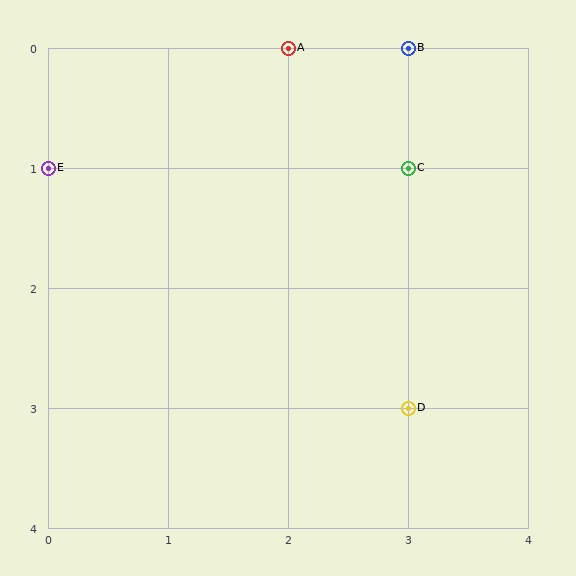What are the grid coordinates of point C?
Point C is at grid coordinates (3, 1).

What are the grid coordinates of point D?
Point D is at grid coordinates (3, 3).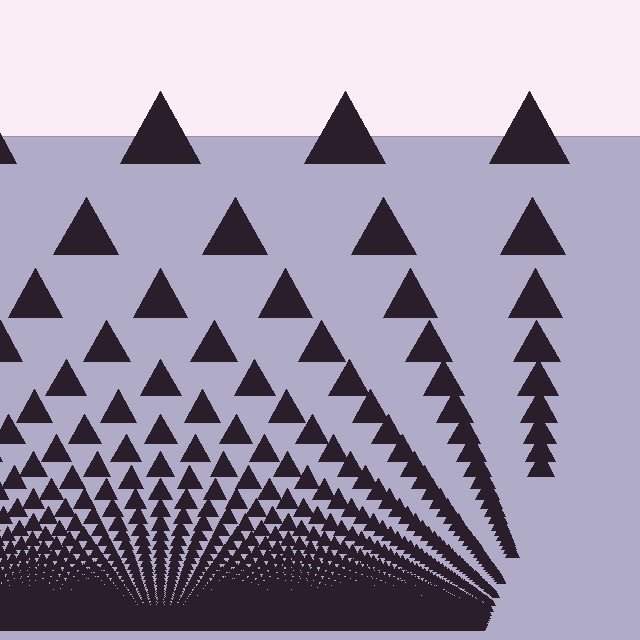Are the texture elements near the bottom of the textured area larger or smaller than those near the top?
Smaller. The gradient is inverted — elements near the bottom are smaller and denser.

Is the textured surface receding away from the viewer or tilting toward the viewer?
The surface appears to tilt toward the viewer. Texture elements get larger and sparser toward the top.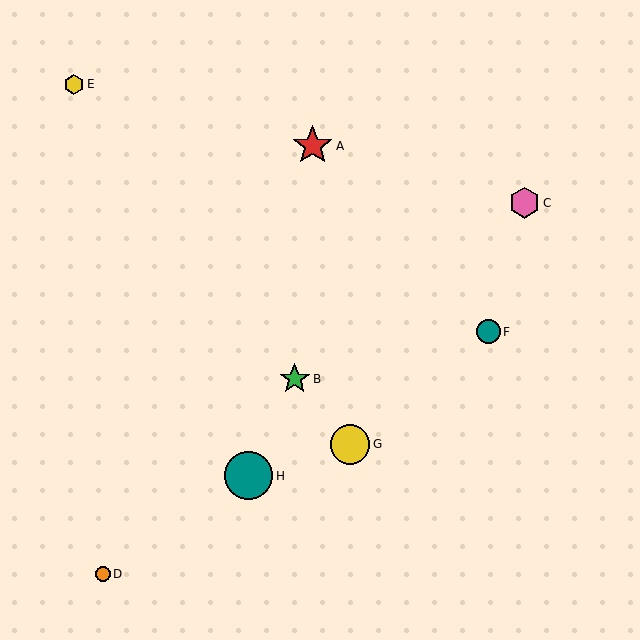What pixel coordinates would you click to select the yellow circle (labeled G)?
Click at (350, 444) to select the yellow circle G.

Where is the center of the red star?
The center of the red star is at (313, 146).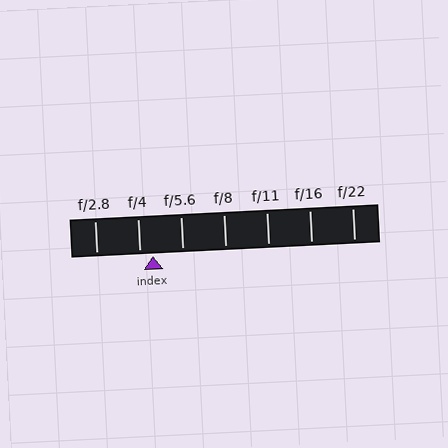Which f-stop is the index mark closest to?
The index mark is closest to f/4.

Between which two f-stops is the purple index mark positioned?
The index mark is between f/4 and f/5.6.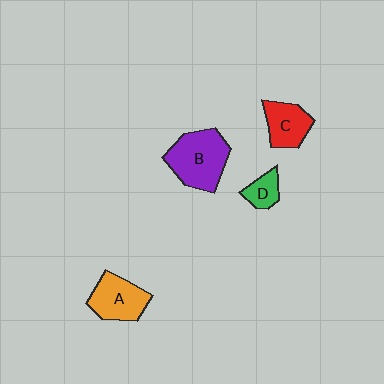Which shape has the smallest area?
Shape D (green).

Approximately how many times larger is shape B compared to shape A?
Approximately 1.3 times.